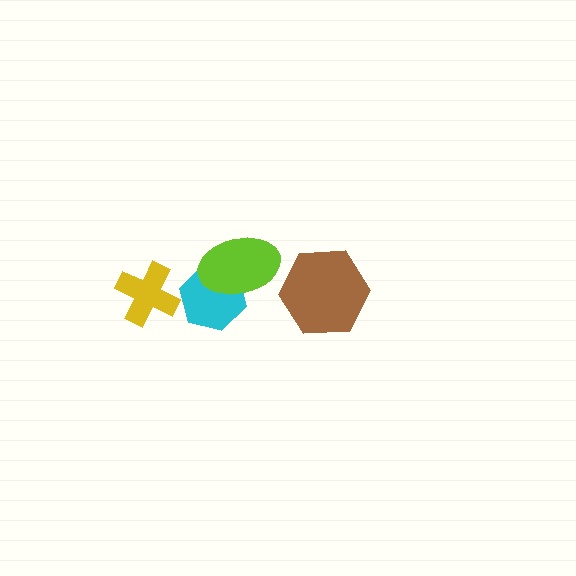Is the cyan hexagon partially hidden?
Yes, it is partially covered by another shape.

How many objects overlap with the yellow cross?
0 objects overlap with the yellow cross.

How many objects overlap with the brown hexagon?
0 objects overlap with the brown hexagon.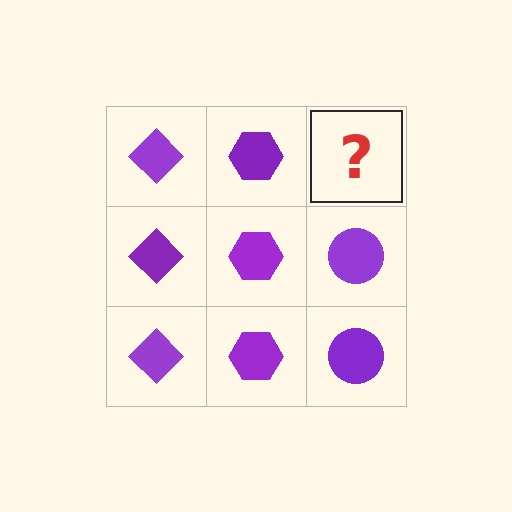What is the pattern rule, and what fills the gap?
The rule is that each column has a consistent shape. The gap should be filled with a purple circle.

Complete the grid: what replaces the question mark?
The question mark should be replaced with a purple circle.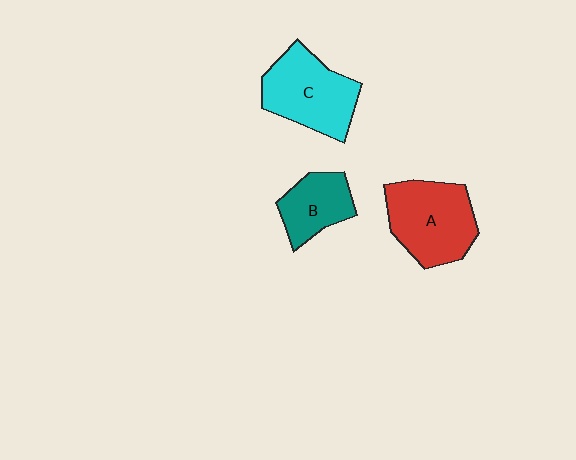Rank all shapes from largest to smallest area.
From largest to smallest: A (red), C (cyan), B (teal).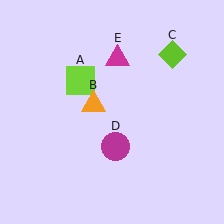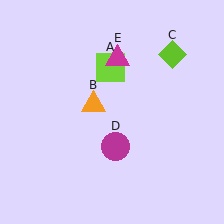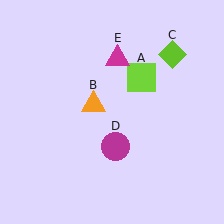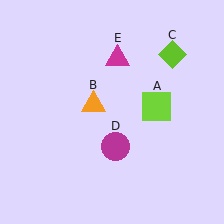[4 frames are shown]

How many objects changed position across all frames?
1 object changed position: lime square (object A).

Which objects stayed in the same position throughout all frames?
Orange triangle (object B) and lime diamond (object C) and magenta circle (object D) and magenta triangle (object E) remained stationary.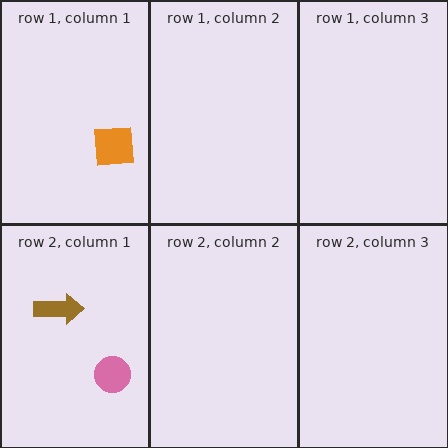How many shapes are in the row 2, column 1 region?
2.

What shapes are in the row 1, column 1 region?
The orange square.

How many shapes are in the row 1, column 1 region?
1.